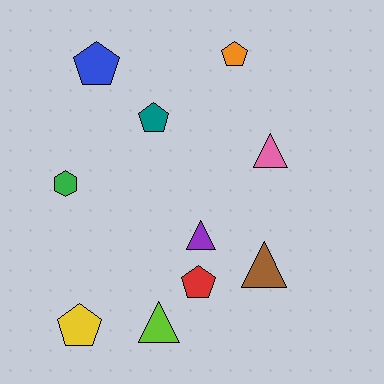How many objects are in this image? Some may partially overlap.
There are 10 objects.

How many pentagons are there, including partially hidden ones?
There are 5 pentagons.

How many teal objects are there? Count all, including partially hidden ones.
There is 1 teal object.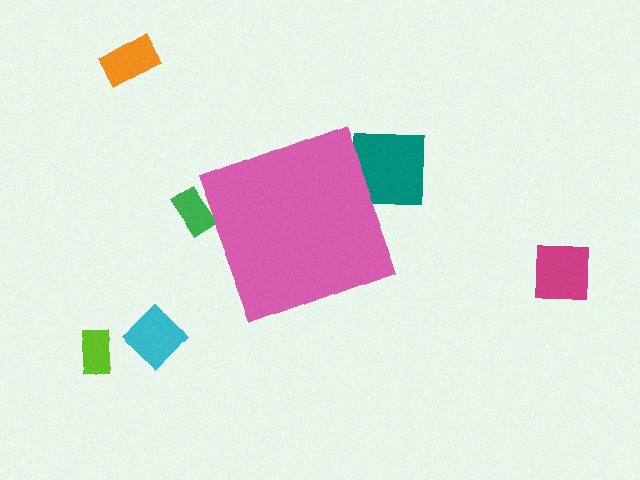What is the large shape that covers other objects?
A pink diamond.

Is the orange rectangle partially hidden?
No, the orange rectangle is fully visible.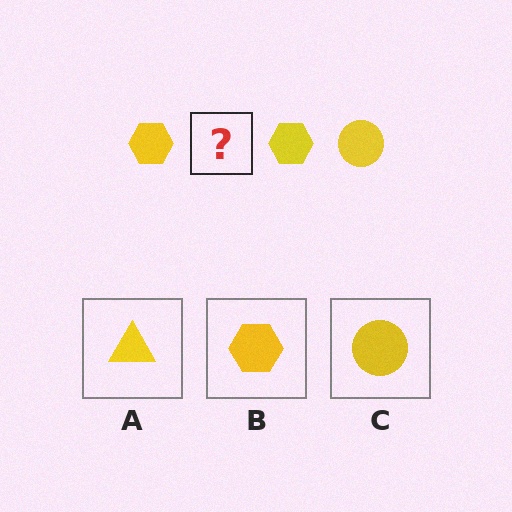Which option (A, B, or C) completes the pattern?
C.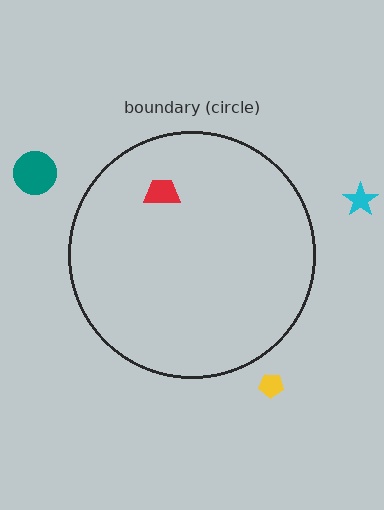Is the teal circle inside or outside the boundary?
Outside.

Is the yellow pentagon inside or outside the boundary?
Outside.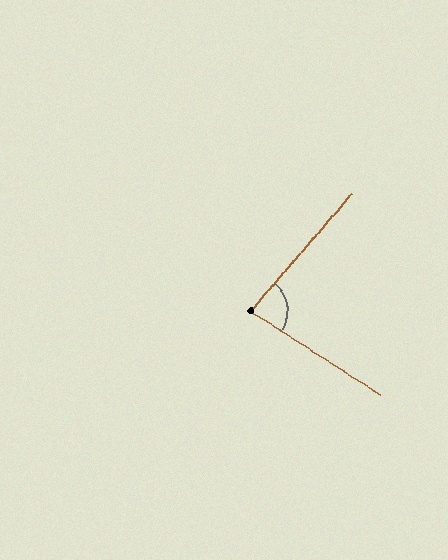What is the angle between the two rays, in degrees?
Approximately 82 degrees.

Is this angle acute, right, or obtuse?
It is acute.